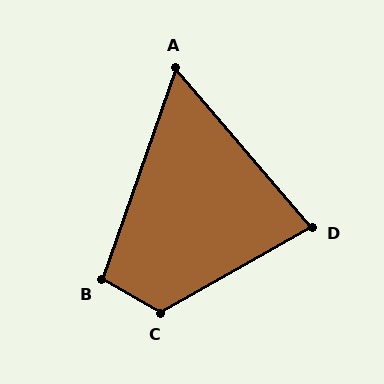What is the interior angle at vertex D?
Approximately 79 degrees (acute).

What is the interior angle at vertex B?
Approximately 101 degrees (obtuse).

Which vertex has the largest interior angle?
C, at approximately 120 degrees.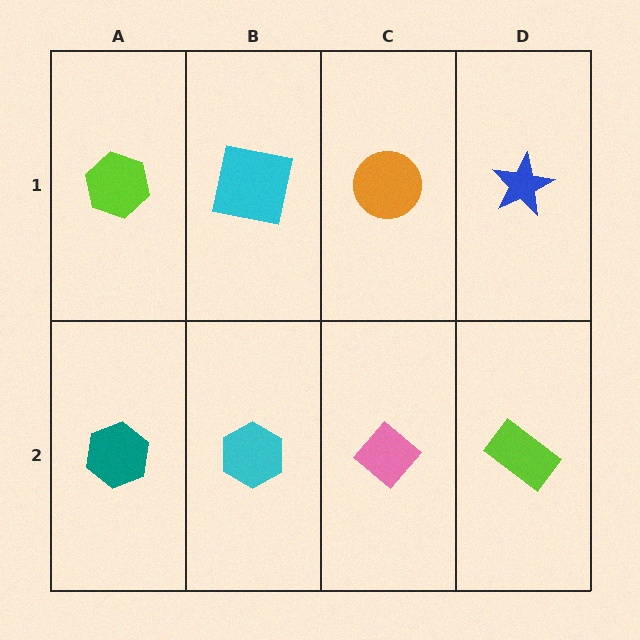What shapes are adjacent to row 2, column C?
An orange circle (row 1, column C), a cyan hexagon (row 2, column B), a lime rectangle (row 2, column D).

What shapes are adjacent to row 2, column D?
A blue star (row 1, column D), a pink diamond (row 2, column C).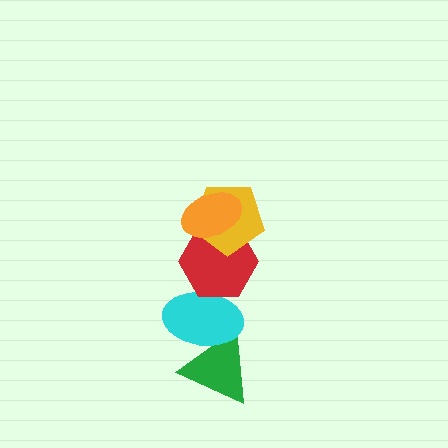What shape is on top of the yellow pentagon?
The orange ellipse is on top of the yellow pentagon.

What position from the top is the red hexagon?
The red hexagon is 3rd from the top.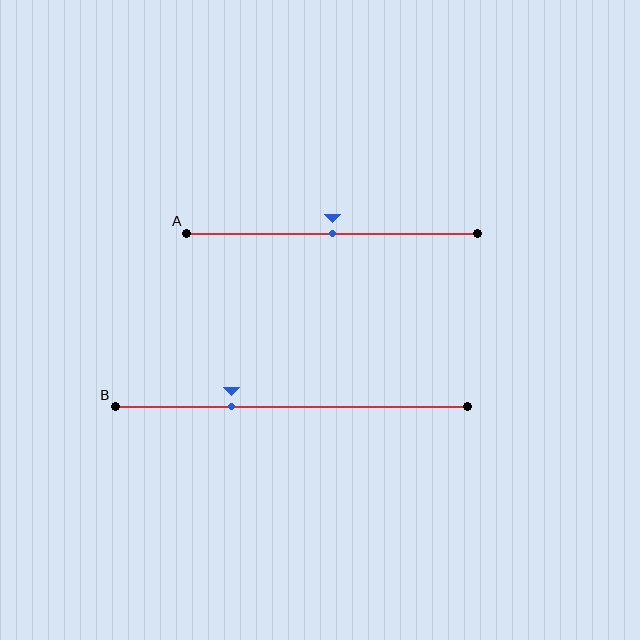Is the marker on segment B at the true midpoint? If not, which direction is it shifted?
No, the marker on segment B is shifted to the left by about 17% of the segment length.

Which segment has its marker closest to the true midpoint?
Segment A has its marker closest to the true midpoint.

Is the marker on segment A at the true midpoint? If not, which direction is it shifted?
Yes, the marker on segment A is at the true midpoint.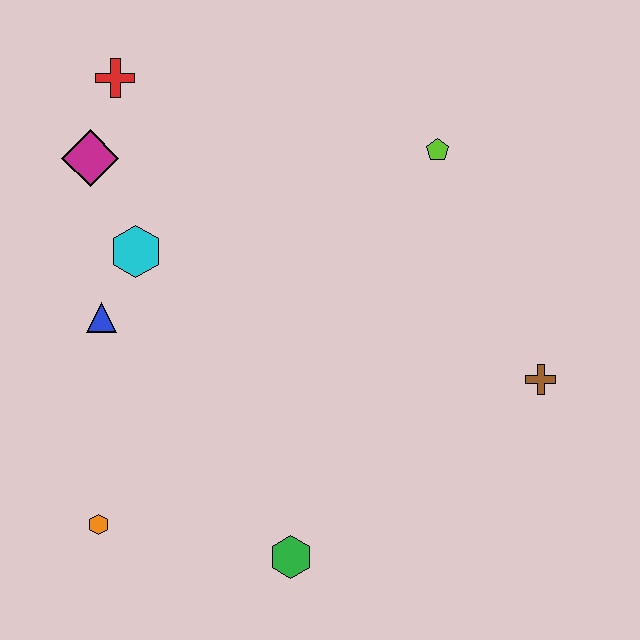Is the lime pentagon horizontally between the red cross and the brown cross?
Yes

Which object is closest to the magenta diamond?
The red cross is closest to the magenta diamond.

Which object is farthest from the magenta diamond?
The brown cross is farthest from the magenta diamond.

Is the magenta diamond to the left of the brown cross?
Yes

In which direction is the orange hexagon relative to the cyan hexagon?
The orange hexagon is below the cyan hexagon.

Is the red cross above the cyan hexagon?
Yes